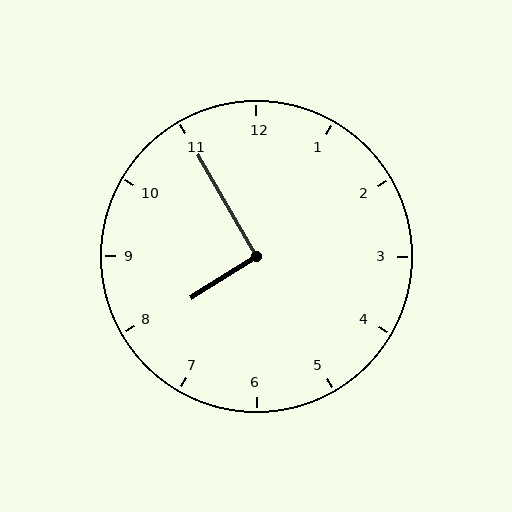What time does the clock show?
7:55.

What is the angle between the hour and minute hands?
Approximately 92 degrees.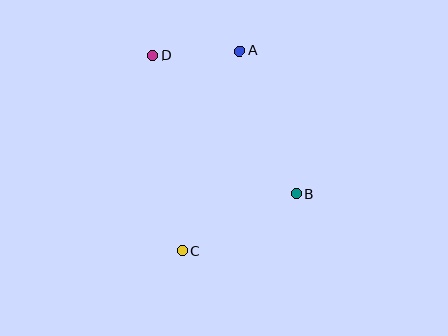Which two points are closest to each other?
Points A and D are closest to each other.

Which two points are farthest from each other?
Points A and C are farthest from each other.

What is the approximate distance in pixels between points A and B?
The distance between A and B is approximately 153 pixels.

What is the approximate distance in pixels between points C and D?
The distance between C and D is approximately 197 pixels.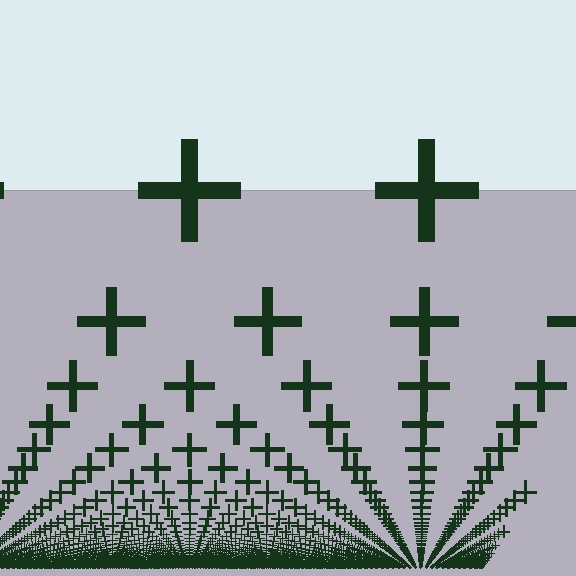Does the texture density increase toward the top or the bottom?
Density increases toward the bottom.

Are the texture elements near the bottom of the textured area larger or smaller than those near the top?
Smaller. The gradient is inverted — elements near the bottom are smaller and denser.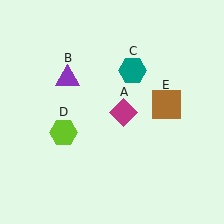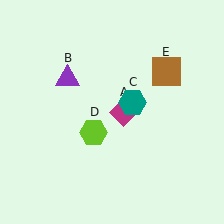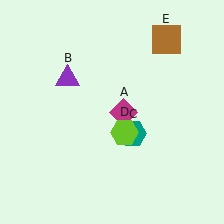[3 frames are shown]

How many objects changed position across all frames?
3 objects changed position: teal hexagon (object C), lime hexagon (object D), brown square (object E).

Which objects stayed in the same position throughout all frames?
Magenta diamond (object A) and purple triangle (object B) remained stationary.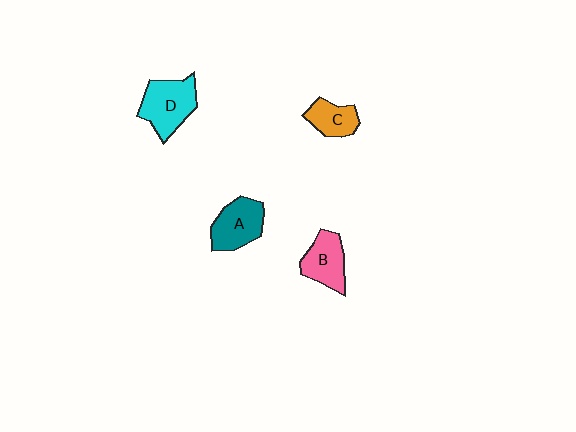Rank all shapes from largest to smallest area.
From largest to smallest: D (cyan), A (teal), B (pink), C (orange).